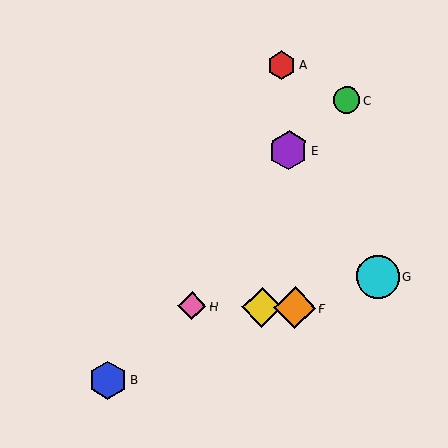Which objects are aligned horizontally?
Objects D, F, H are aligned horizontally.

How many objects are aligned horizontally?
3 objects (D, F, H) are aligned horizontally.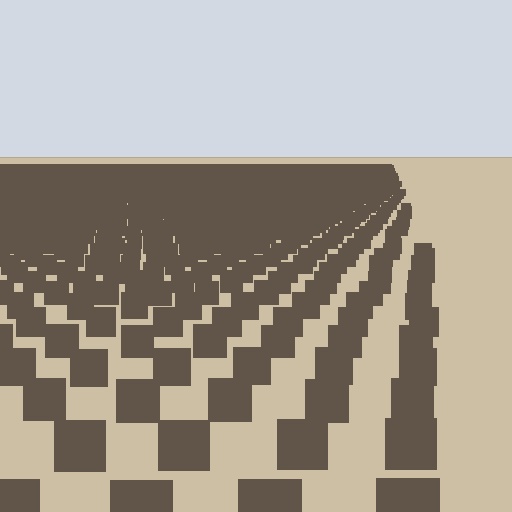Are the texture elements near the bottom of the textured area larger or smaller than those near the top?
Larger. Near the bottom, elements are closer to the viewer and appear at a bigger on-screen size.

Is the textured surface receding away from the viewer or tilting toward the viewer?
The surface is receding away from the viewer. Texture elements get smaller and denser toward the top.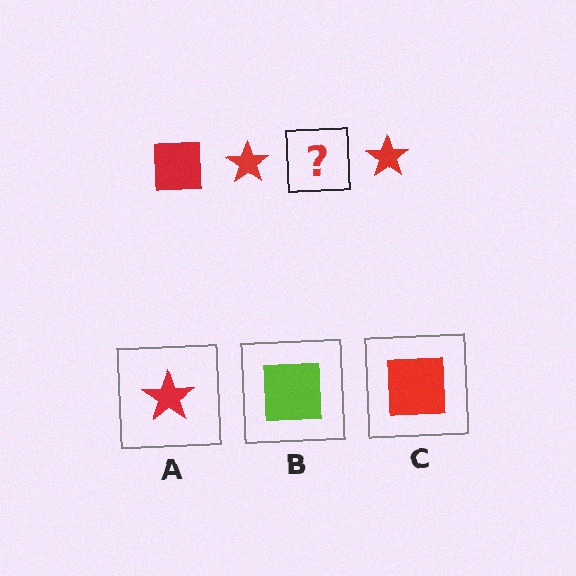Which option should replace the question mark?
Option C.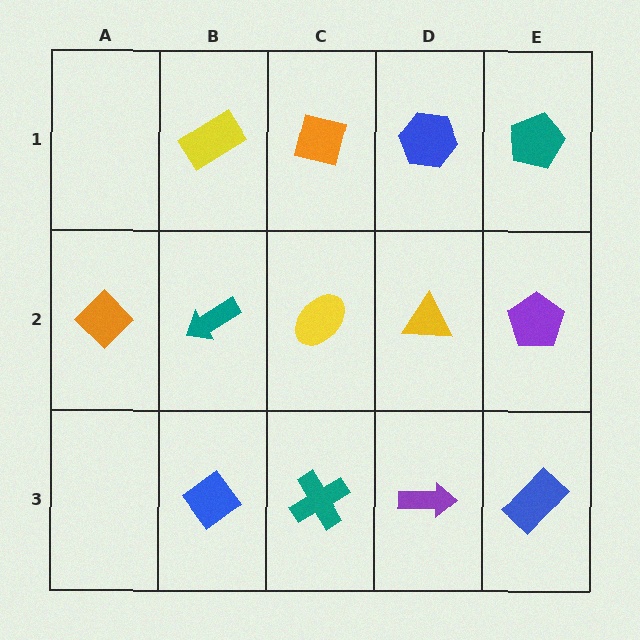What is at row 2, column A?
An orange diamond.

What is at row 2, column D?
A yellow triangle.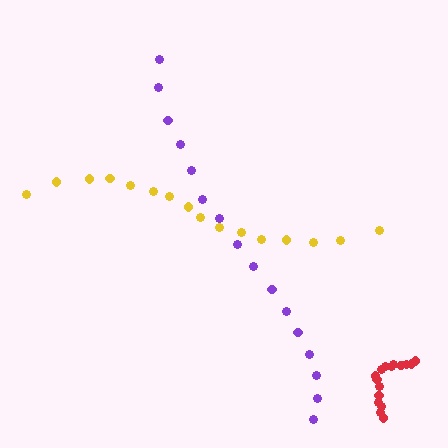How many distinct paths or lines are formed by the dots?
There are 3 distinct paths.